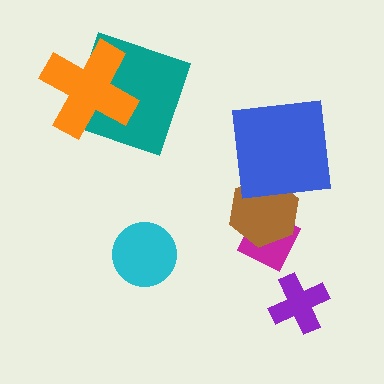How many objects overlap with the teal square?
1 object overlaps with the teal square.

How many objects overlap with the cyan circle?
0 objects overlap with the cyan circle.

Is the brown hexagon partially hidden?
Yes, it is partially covered by another shape.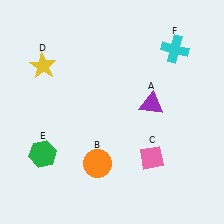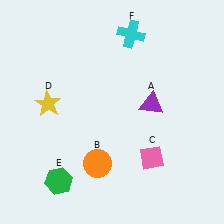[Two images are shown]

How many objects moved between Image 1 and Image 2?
3 objects moved between the two images.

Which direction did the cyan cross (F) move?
The cyan cross (F) moved left.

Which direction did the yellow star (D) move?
The yellow star (D) moved down.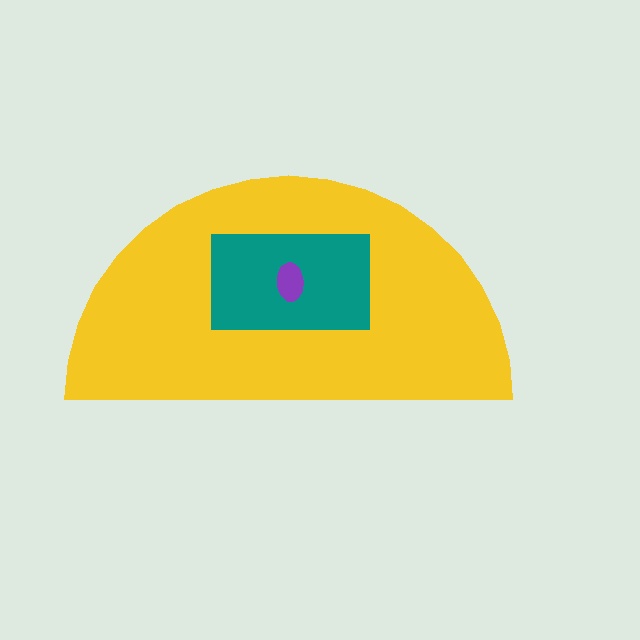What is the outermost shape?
The yellow semicircle.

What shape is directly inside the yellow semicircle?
The teal rectangle.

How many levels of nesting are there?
3.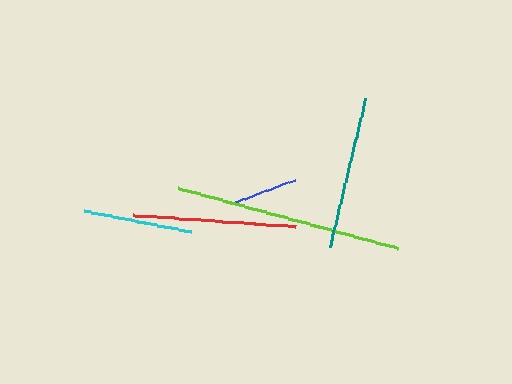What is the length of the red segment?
The red segment is approximately 162 pixels long.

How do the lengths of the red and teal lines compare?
The red and teal lines are approximately the same length.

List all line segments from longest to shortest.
From longest to shortest: lime, red, teal, cyan, blue.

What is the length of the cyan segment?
The cyan segment is approximately 109 pixels long.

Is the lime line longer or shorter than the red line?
The lime line is longer than the red line.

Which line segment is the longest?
The lime line is the longest at approximately 228 pixels.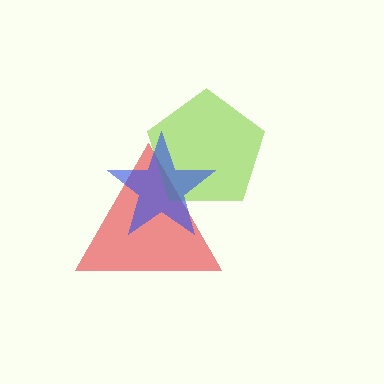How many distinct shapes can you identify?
There are 3 distinct shapes: a red triangle, a lime pentagon, a blue star.